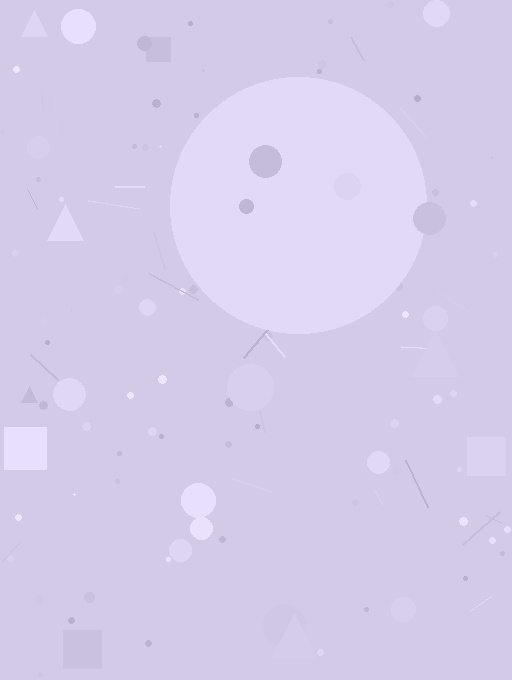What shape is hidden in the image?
A circle is hidden in the image.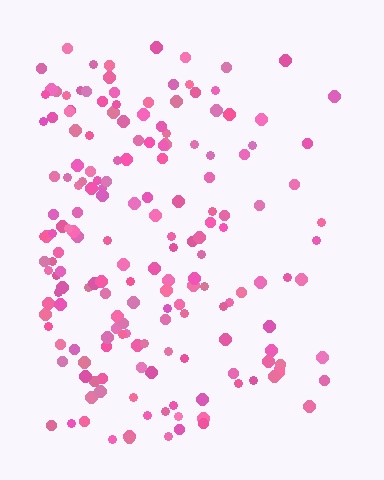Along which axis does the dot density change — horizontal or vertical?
Horizontal.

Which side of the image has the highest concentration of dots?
The left.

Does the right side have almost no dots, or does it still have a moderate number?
Still a moderate number, just noticeably fewer than the left.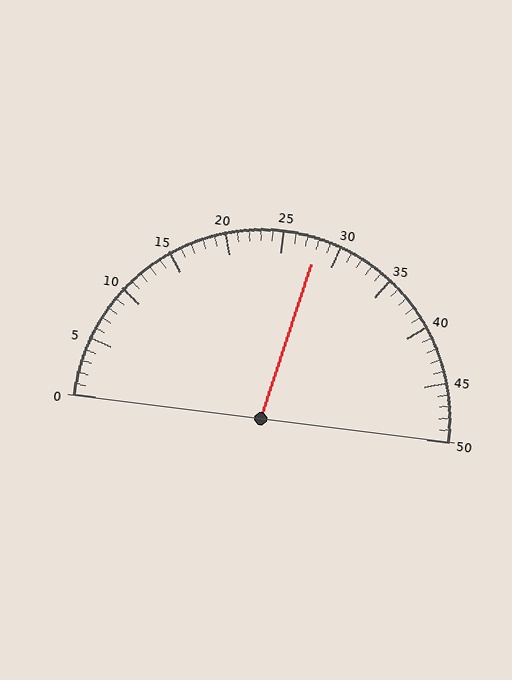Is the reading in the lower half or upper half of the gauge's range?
The reading is in the upper half of the range (0 to 50).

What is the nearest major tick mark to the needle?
The nearest major tick mark is 30.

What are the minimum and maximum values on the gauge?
The gauge ranges from 0 to 50.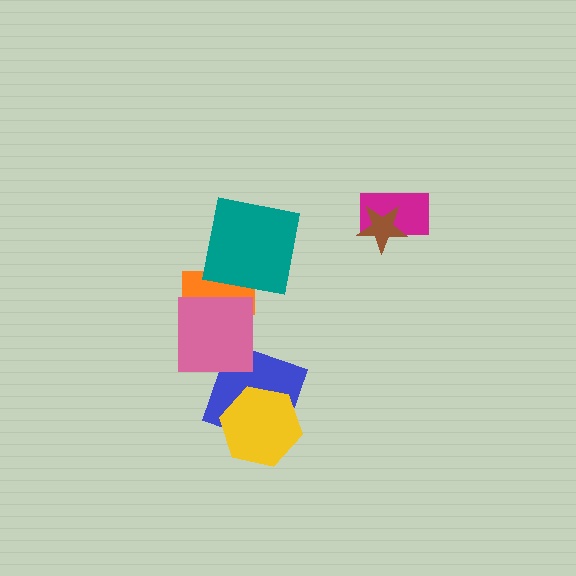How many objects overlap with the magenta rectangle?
1 object overlaps with the magenta rectangle.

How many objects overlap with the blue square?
1 object overlaps with the blue square.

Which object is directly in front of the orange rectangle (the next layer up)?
The pink square is directly in front of the orange rectangle.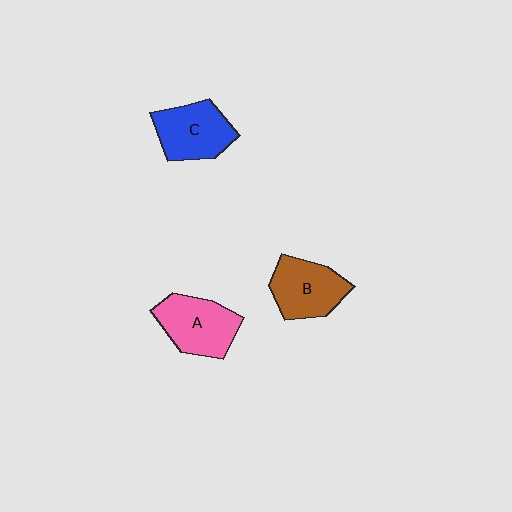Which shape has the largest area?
Shape A (pink).